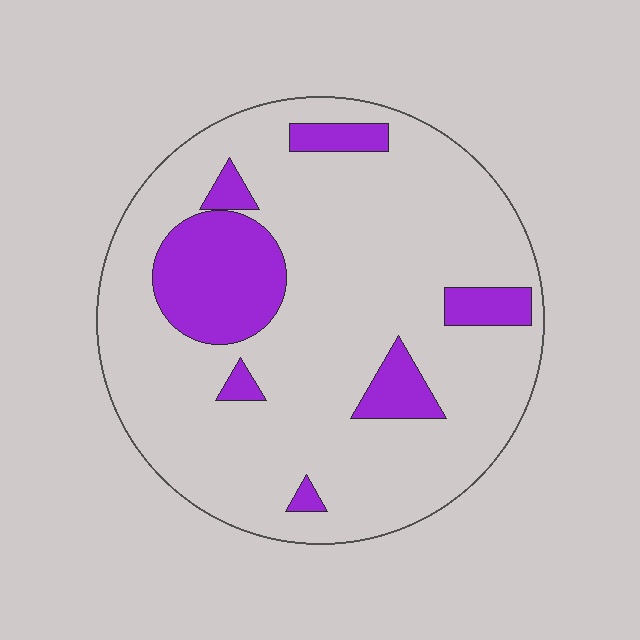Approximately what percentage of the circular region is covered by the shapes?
Approximately 20%.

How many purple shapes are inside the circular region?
7.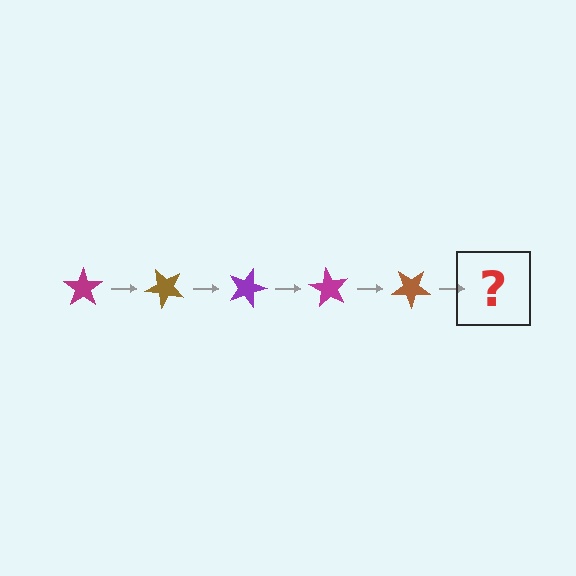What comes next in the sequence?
The next element should be a purple star, rotated 225 degrees from the start.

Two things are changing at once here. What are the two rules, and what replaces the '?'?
The two rules are that it rotates 45 degrees each step and the color cycles through magenta, brown, and purple. The '?' should be a purple star, rotated 225 degrees from the start.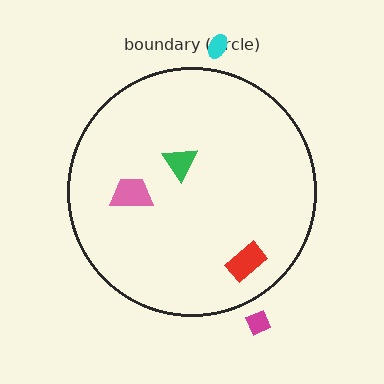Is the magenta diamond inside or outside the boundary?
Outside.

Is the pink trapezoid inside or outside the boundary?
Inside.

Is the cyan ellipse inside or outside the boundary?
Outside.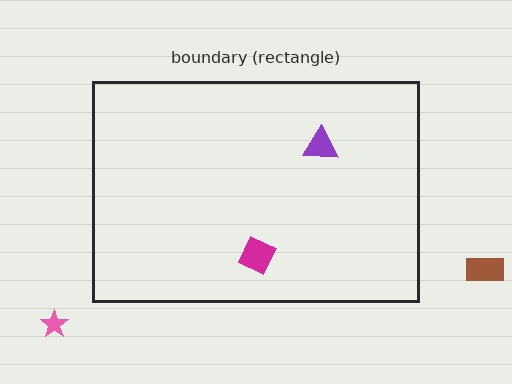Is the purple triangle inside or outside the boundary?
Inside.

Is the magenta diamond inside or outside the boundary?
Inside.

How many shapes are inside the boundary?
2 inside, 2 outside.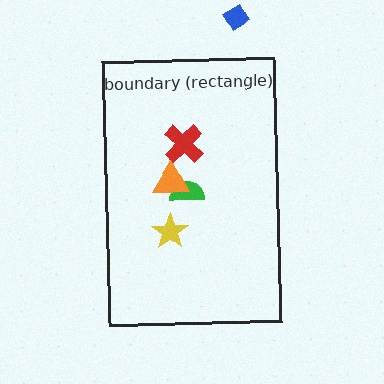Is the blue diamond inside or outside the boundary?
Outside.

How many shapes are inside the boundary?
4 inside, 1 outside.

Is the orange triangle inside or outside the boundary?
Inside.